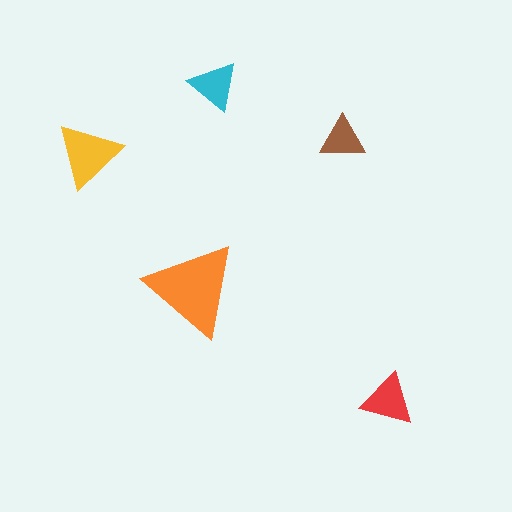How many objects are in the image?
There are 5 objects in the image.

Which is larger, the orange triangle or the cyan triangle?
The orange one.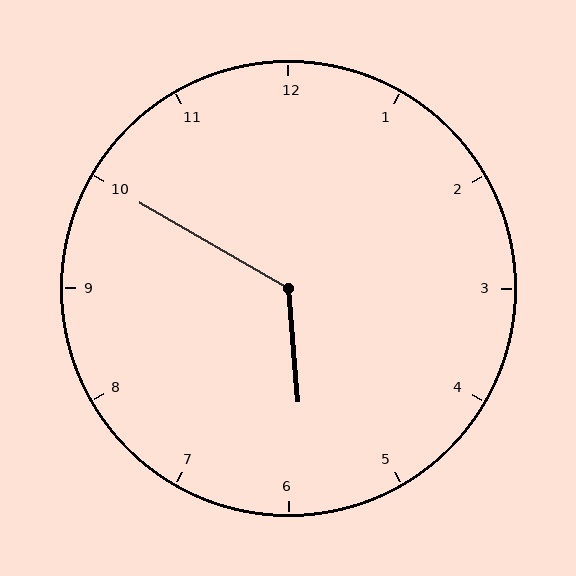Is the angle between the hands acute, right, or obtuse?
It is obtuse.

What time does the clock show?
5:50.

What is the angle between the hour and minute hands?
Approximately 125 degrees.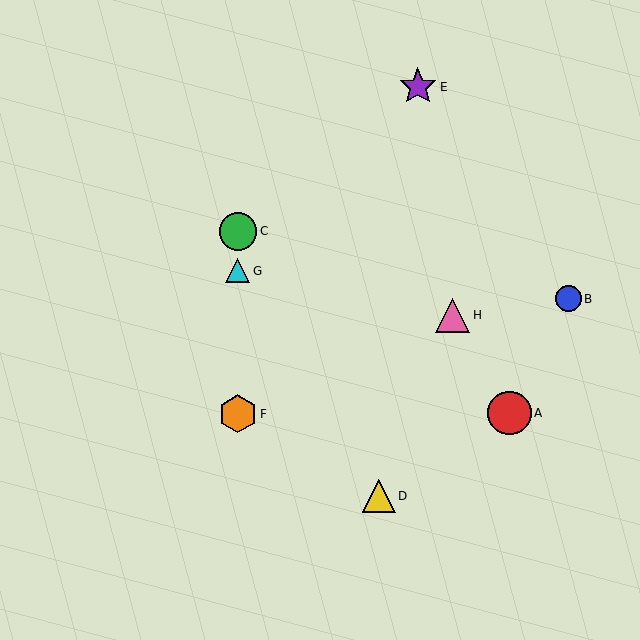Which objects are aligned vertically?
Objects C, F, G are aligned vertically.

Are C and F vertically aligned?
Yes, both are at x≈238.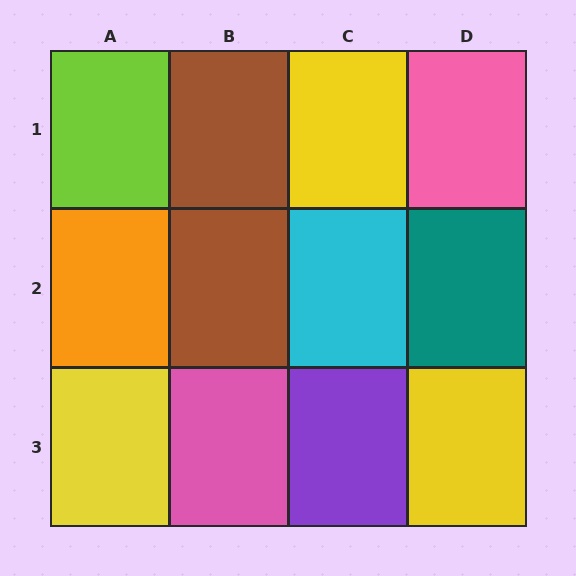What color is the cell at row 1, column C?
Yellow.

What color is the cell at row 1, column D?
Pink.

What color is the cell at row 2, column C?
Cyan.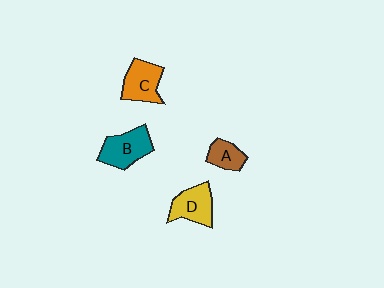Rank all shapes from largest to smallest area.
From largest to smallest: B (teal), C (orange), D (yellow), A (brown).